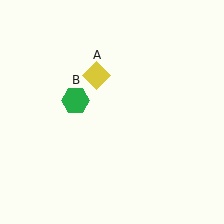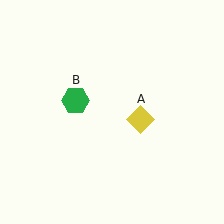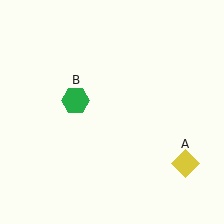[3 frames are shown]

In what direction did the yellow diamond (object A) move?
The yellow diamond (object A) moved down and to the right.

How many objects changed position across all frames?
1 object changed position: yellow diamond (object A).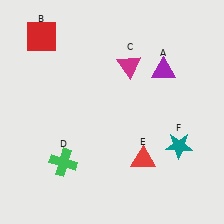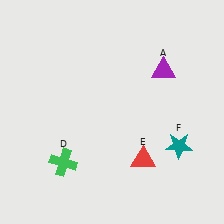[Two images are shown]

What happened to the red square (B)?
The red square (B) was removed in Image 2. It was in the top-left area of Image 1.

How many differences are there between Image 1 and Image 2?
There are 2 differences between the two images.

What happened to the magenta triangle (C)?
The magenta triangle (C) was removed in Image 2. It was in the top-right area of Image 1.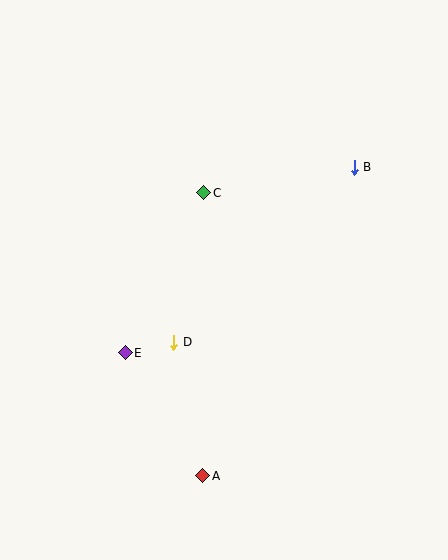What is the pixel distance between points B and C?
The distance between B and C is 152 pixels.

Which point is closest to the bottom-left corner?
Point A is closest to the bottom-left corner.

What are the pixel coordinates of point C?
Point C is at (204, 193).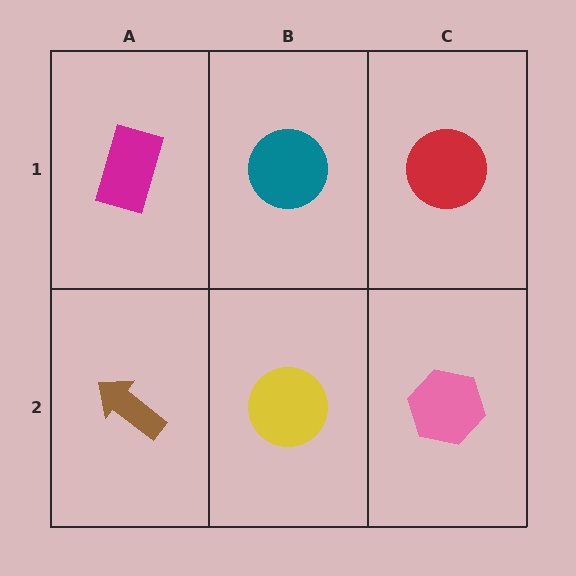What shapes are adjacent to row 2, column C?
A red circle (row 1, column C), a yellow circle (row 2, column B).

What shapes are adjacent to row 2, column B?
A teal circle (row 1, column B), a brown arrow (row 2, column A), a pink hexagon (row 2, column C).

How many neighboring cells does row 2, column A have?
2.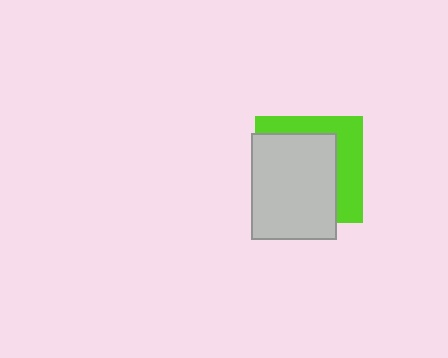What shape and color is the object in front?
The object in front is a light gray rectangle.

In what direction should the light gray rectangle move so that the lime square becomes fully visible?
The light gray rectangle should move toward the lower-left. That is the shortest direction to clear the overlap and leave the lime square fully visible.